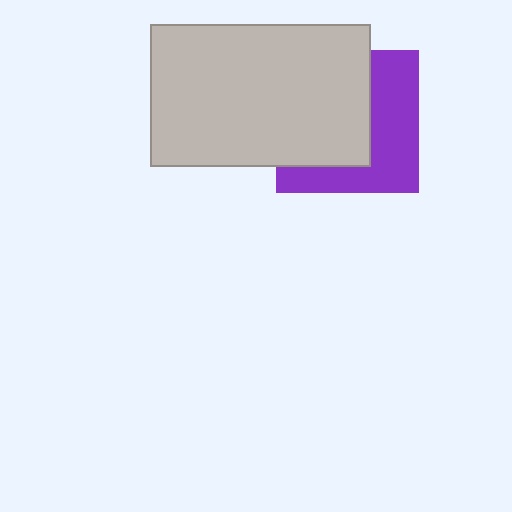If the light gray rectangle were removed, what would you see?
You would see the complete purple square.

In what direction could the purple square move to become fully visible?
The purple square could move right. That would shift it out from behind the light gray rectangle entirely.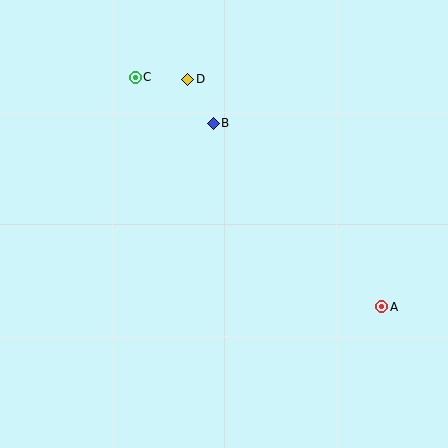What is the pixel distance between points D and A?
The distance between D and A is 299 pixels.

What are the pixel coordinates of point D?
Point D is at (188, 79).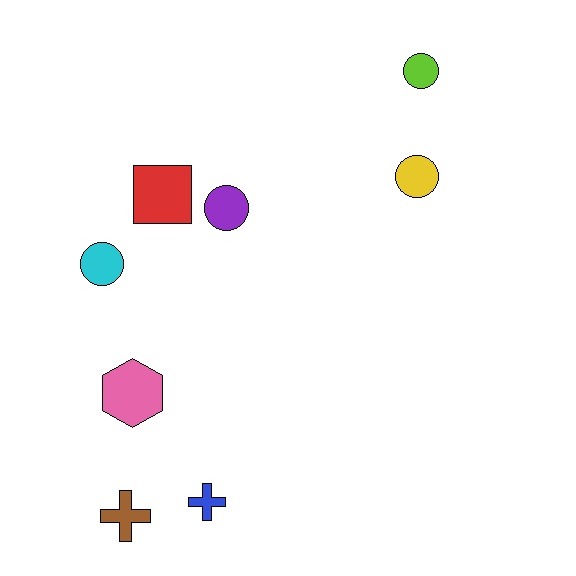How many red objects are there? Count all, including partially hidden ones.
There is 1 red object.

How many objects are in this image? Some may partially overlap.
There are 8 objects.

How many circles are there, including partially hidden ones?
There are 4 circles.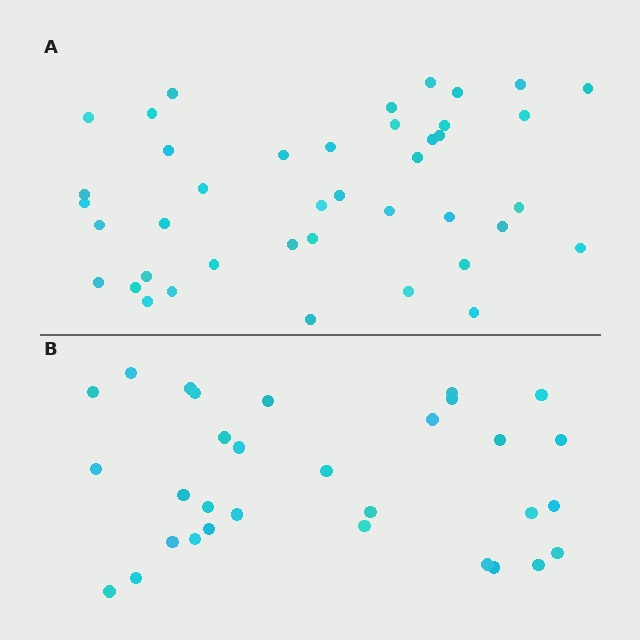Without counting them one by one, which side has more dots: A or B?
Region A (the top region) has more dots.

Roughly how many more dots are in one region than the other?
Region A has roughly 10 or so more dots than region B.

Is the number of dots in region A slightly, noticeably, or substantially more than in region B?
Region A has noticeably more, but not dramatically so. The ratio is roughly 1.3 to 1.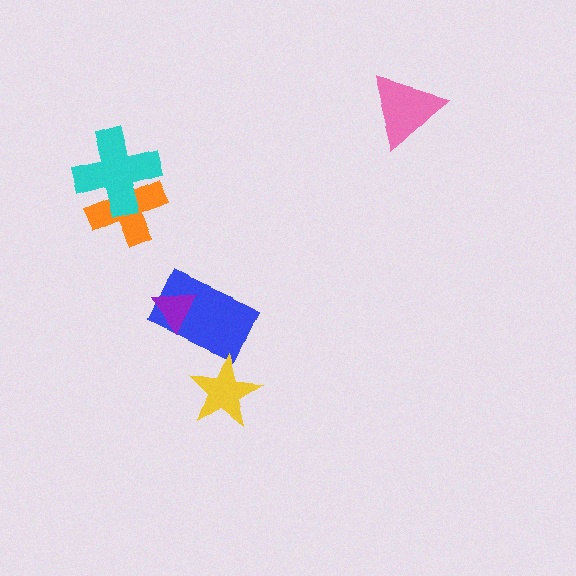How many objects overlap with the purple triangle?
1 object overlaps with the purple triangle.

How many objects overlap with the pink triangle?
0 objects overlap with the pink triangle.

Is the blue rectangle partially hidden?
Yes, it is partially covered by another shape.